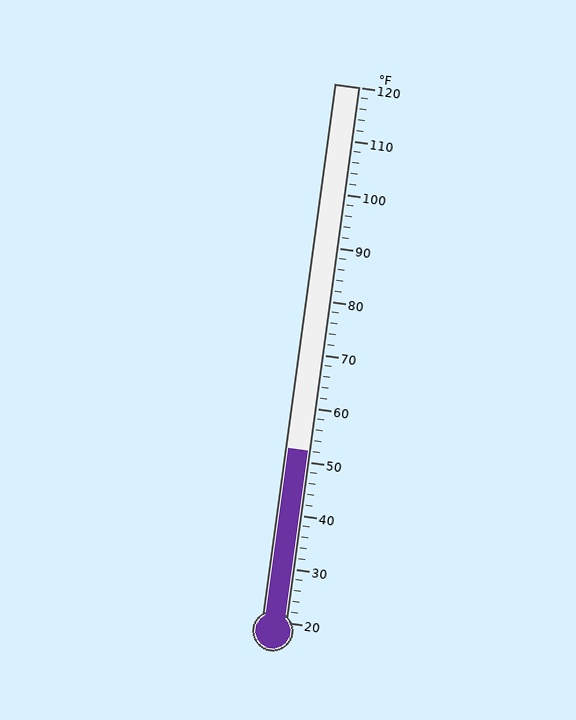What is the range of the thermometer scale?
The thermometer scale ranges from 20°F to 120°F.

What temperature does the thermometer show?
The thermometer shows approximately 52°F.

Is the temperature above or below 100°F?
The temperature is below 100°F.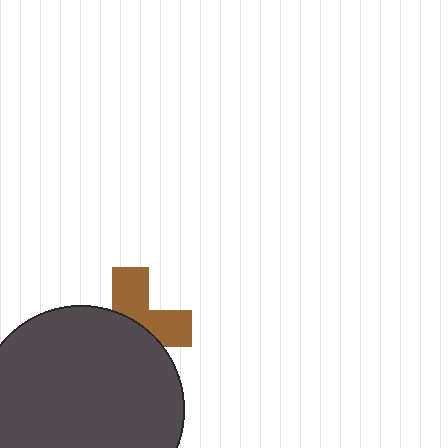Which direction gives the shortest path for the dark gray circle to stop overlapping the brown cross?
Moving down gives the shortest separation.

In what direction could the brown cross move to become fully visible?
The brown cross could move up. That would shift it out from behind the dark gray circle entirely.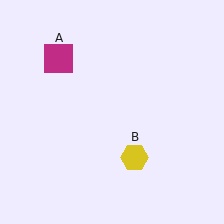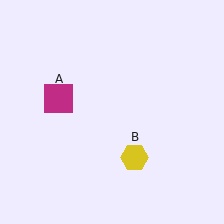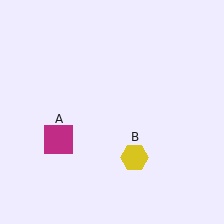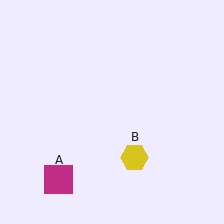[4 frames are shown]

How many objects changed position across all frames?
1 object changed position: magenta square (object A).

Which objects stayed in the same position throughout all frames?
Yellow hexagon (object B) remained stationary.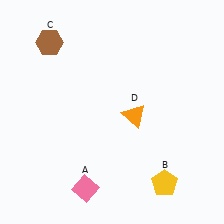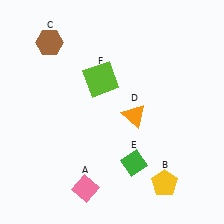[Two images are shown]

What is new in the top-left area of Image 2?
A lime square (F) was added in the top-left area of Image 2.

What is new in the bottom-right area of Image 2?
A green diamond (E) was added in the bottom-right area of Image 2.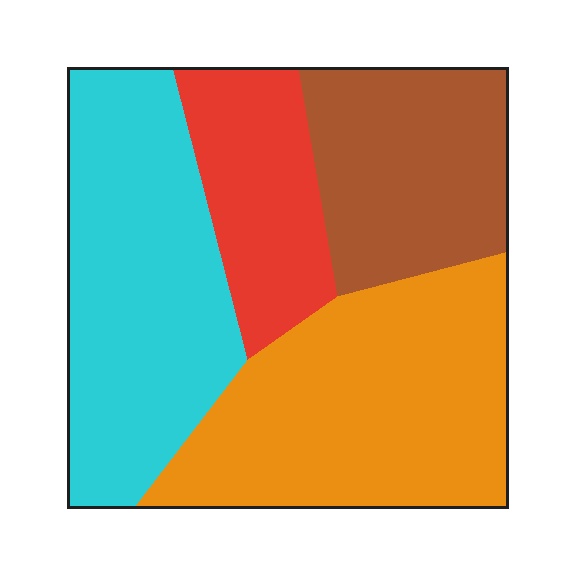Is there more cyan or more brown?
Cyan.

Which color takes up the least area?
Red, at roughly 15%.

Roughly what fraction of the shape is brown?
Brown takes up about one fifth (1/5) of the shape.